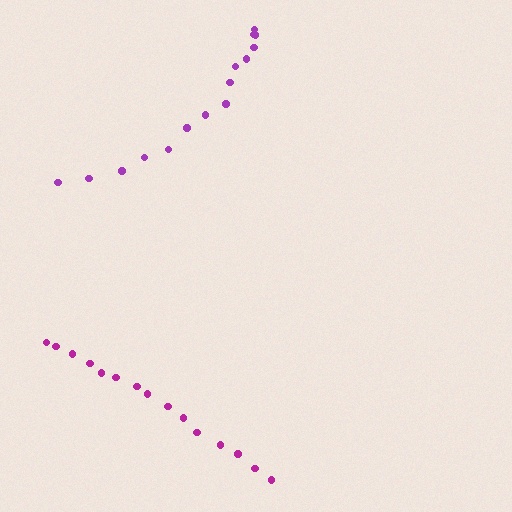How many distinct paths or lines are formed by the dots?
There are 2 distinct paths.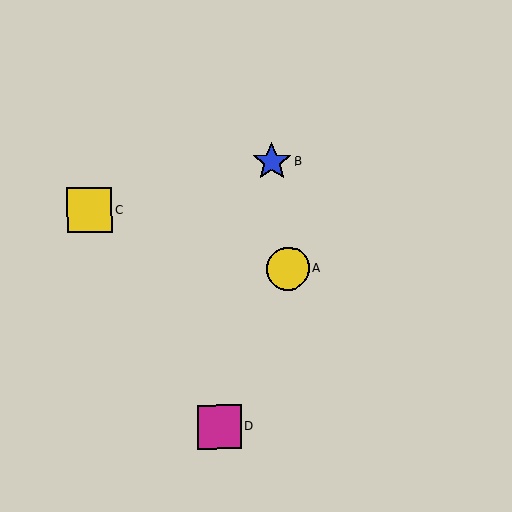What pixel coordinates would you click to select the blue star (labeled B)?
Click at (272, 162) to select the blue star B.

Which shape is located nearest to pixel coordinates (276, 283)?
The yellow circle (labeled A) at (288, 269) is nearest to that location.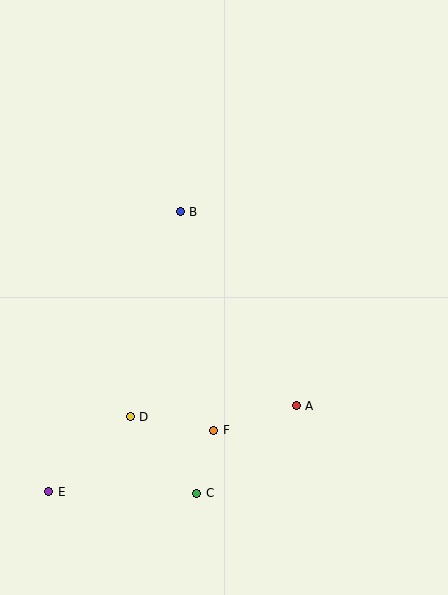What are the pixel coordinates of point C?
Point C is at (197, 493).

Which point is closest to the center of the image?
Point B at (180, 212) is closest to the center.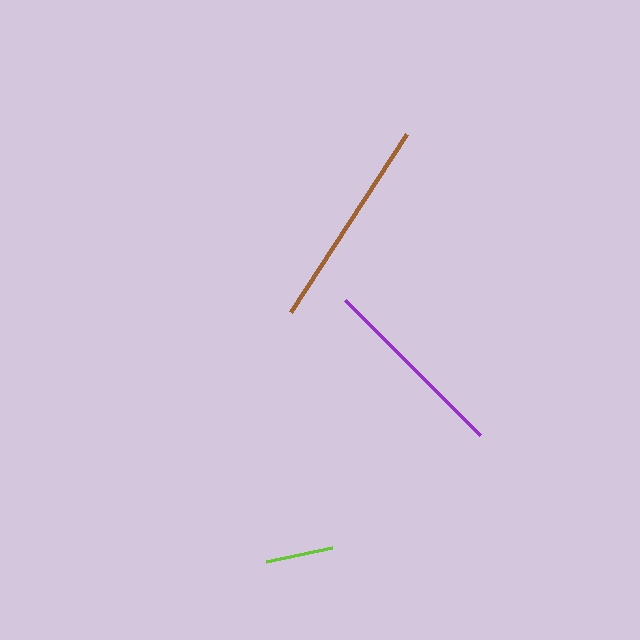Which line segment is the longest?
The brown line is the longest at approximately 213 pixels.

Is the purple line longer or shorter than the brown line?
The brown line is longer than the purple line.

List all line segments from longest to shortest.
From longest to shortest: brown, purple, lime.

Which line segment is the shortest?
The lime line is the shortest at approximately 67 pixels.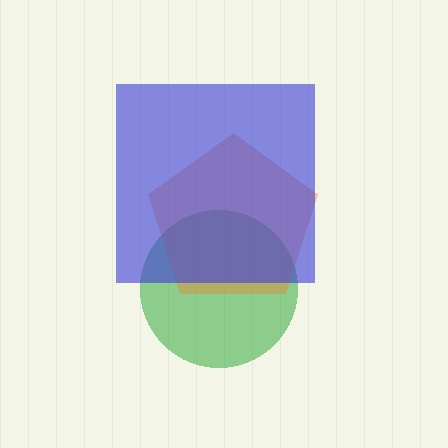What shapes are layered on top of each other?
The layered shapes are: a green circle, an orange pentagon, a blue square.